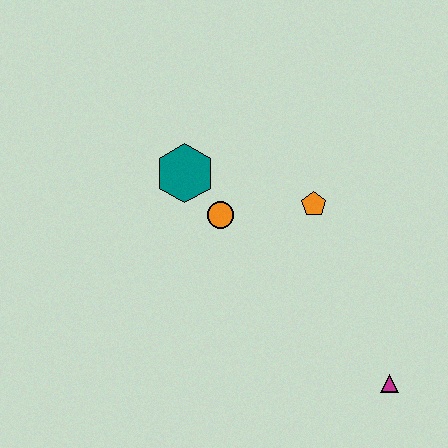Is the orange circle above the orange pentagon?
No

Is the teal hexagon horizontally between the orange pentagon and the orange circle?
No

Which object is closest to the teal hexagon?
The orange circle is closest to the teal hexagon.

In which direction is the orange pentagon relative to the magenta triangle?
The orange pentagon is above the magenta triangle.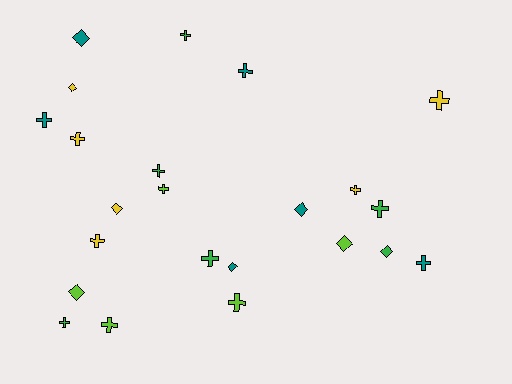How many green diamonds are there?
There is 1 green diamond.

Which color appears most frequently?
Teal, with 6 objects.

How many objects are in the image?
There are 23 objects.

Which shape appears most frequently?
Cross, with 15 objects.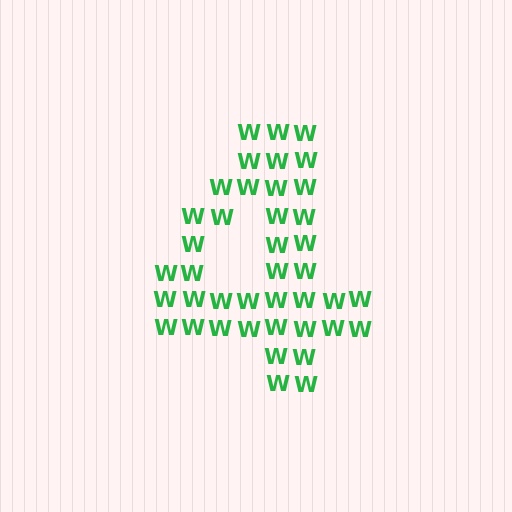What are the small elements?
The small elements are letter W's.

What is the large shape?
The large shape is the digit 4.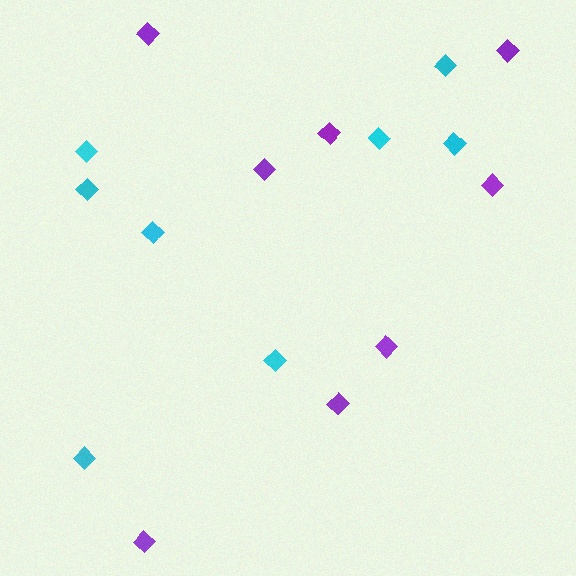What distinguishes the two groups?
There are 2 groups: one group of cyan diamonds (8) and one group of purple diamonds (8).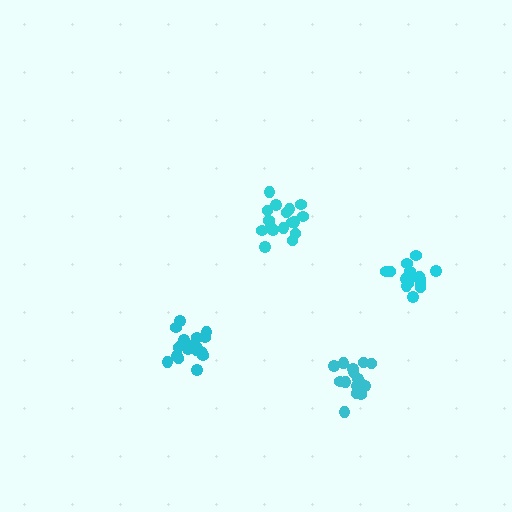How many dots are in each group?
Group 1: 20 dots, Group 2: 18 dots, Group 3: 16 dots, Group 4: 15 dots (69 total).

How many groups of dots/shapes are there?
There are 4 groups.